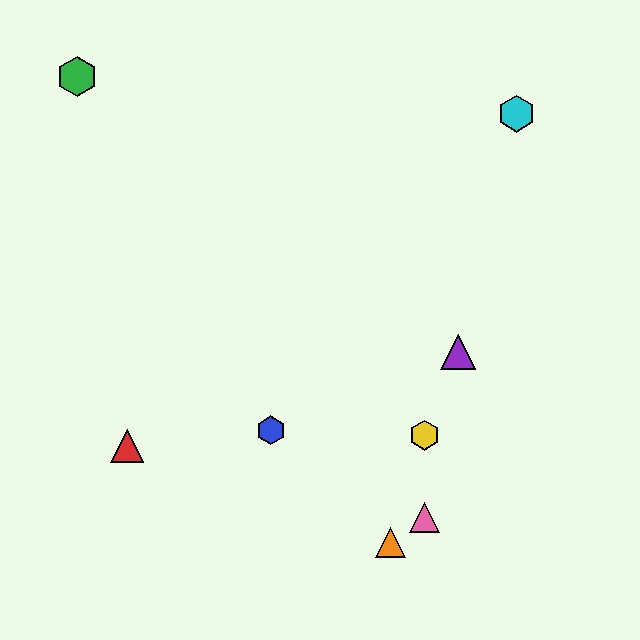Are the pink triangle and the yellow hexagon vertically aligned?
Yes, both are at x≈425.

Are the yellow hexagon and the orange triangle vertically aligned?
No, the yellow hexagon is at x≈425 and the orange triangle is at x≈390.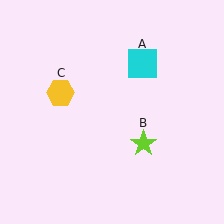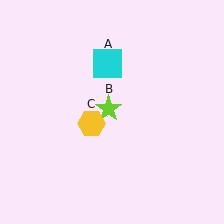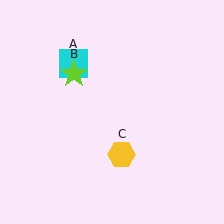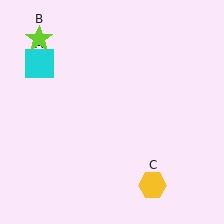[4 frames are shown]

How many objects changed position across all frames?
3 objects changed position: cyan square (object A), lime star (object B), yellow hexagon (object C).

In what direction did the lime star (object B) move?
The lime star (object B) moved up and to the left.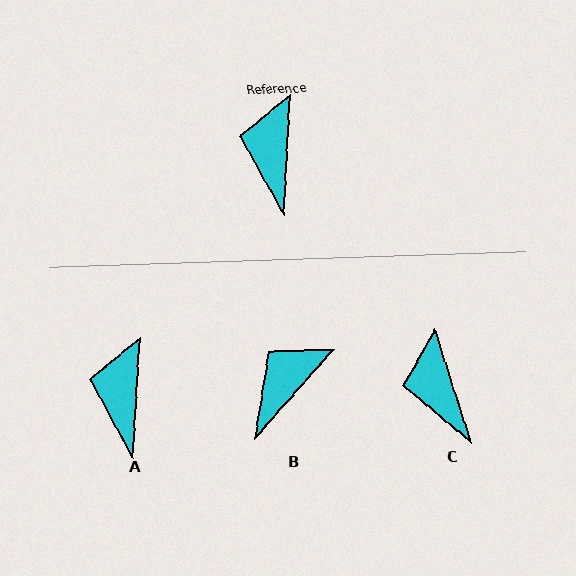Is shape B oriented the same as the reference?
No, it is off by about 38 degrees.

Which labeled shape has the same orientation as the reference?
A.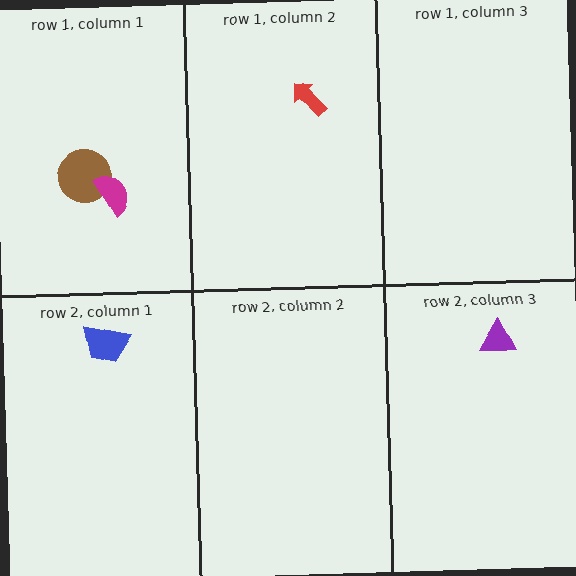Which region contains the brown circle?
The row 1, column 1 region.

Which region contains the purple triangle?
The row 2, column 3 region.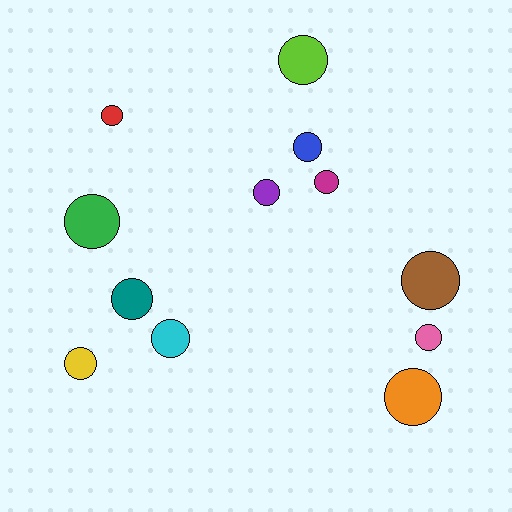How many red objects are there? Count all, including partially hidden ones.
There is 1 red object.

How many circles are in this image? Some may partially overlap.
There are 12 circles.